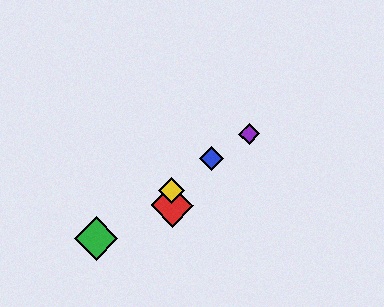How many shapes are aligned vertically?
2 shapes (the red diamond, the yellow diamond) are aligned vertically.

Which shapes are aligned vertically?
The red diamond, the yellow diamond are aligned vertically.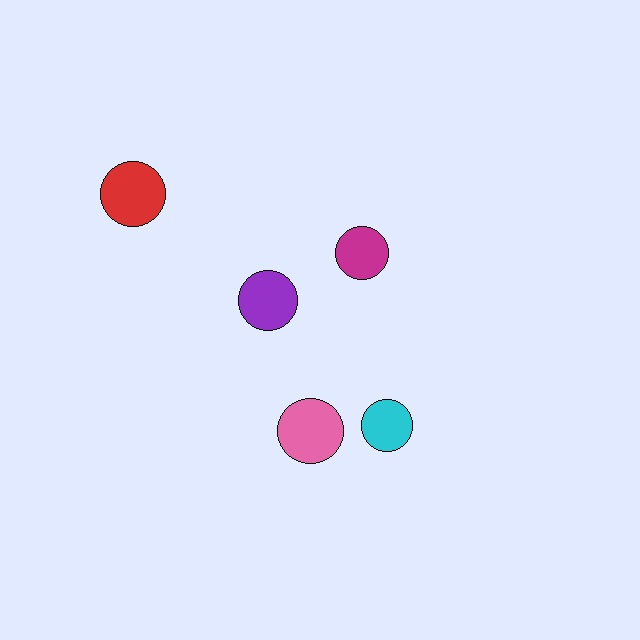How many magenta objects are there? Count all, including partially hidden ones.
There is 1 magenta object.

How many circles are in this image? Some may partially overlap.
There are 5 circles.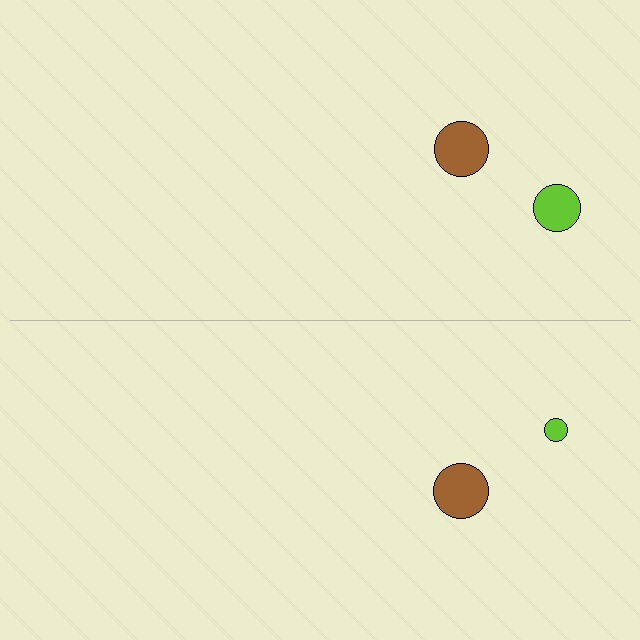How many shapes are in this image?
There are 4 shapes in this image.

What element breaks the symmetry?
The lime circle on the bottom side has a different size than its mirror counterpart.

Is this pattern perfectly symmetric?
No, the pattern is not perfectly symmetric. The lime circle on the bottom side has a different size than its mirror counterpart.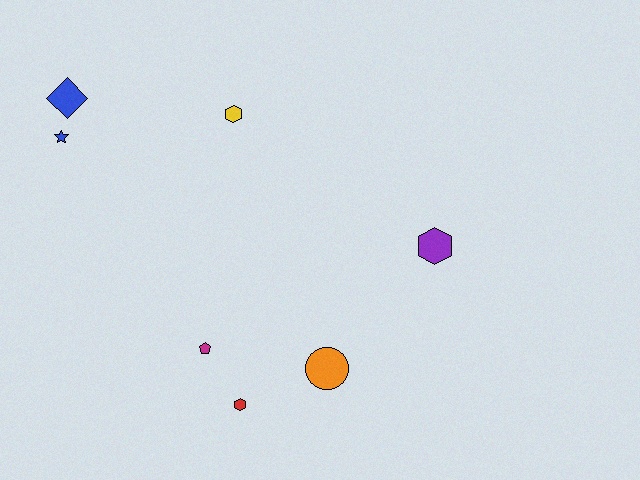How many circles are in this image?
There is 1 circle.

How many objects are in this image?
There are 7 objects.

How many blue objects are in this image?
There are 2 blue objects.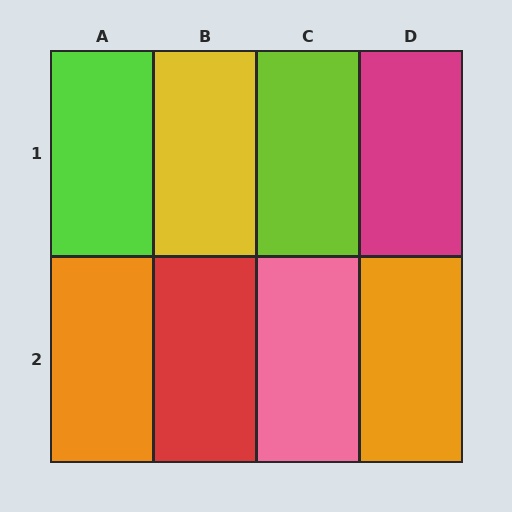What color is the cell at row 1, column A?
Lime.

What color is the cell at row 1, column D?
Magenta.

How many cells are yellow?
1 cell is yellow.